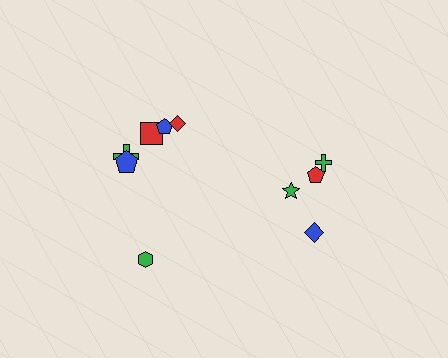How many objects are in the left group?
There are 6 objects.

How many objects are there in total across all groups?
There are 10 objects.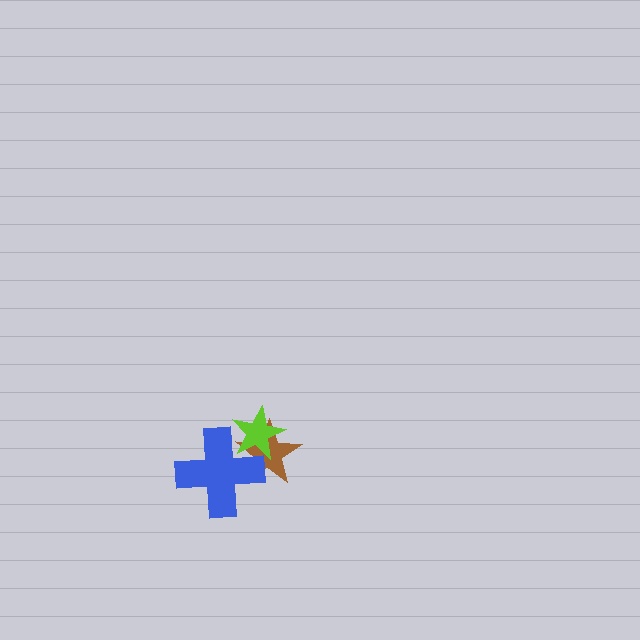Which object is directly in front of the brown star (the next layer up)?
The lime star is directly in front of the brown star.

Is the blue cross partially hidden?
No, no other shape covers it.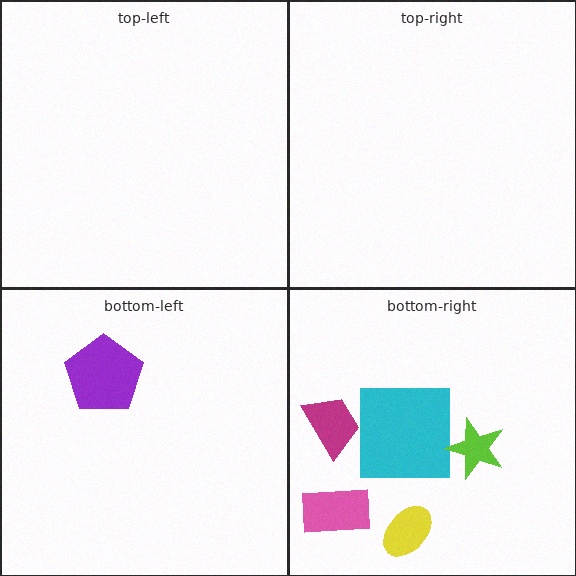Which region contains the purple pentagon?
The bottom-left region.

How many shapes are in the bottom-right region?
5.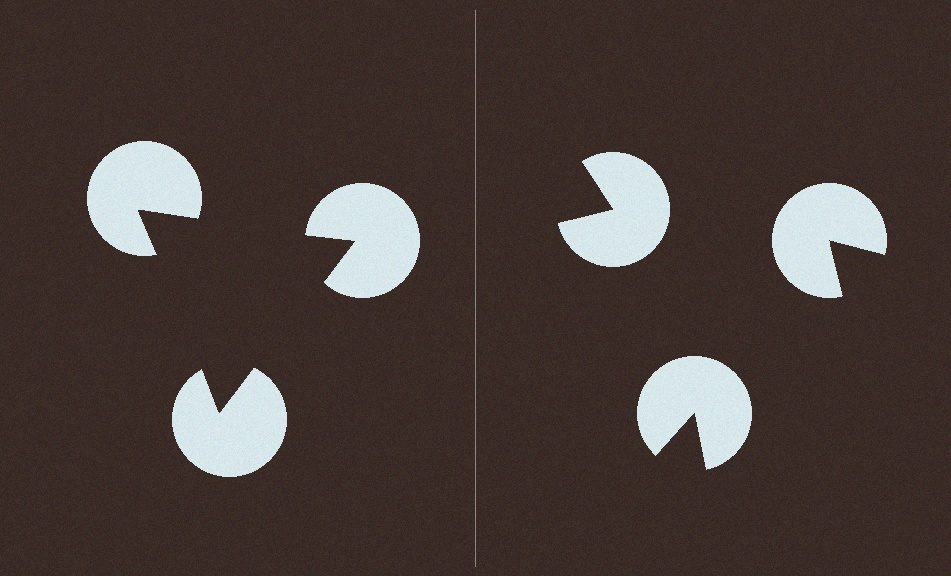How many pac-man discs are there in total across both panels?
6 — 3 on each side.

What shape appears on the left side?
An illusory triangle.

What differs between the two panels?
The pac-man discs are positioned identically on both sides; only the wedge orientations differ. On the left they align to a triangle; on the right they are misaligned.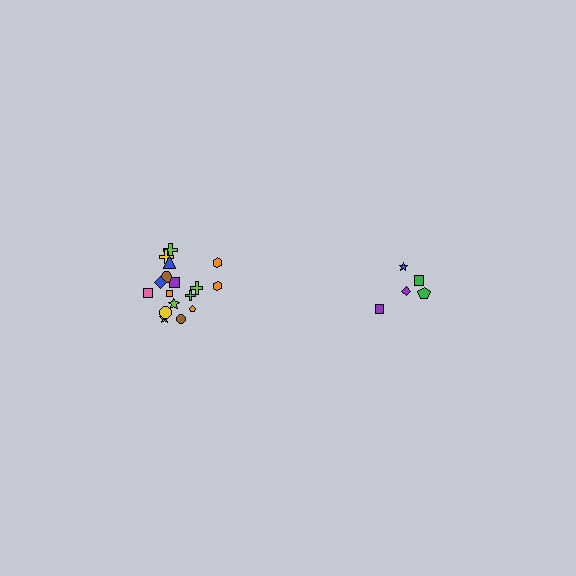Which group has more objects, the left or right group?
The left group.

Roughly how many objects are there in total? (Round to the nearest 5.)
Roughly 25 objects in total.